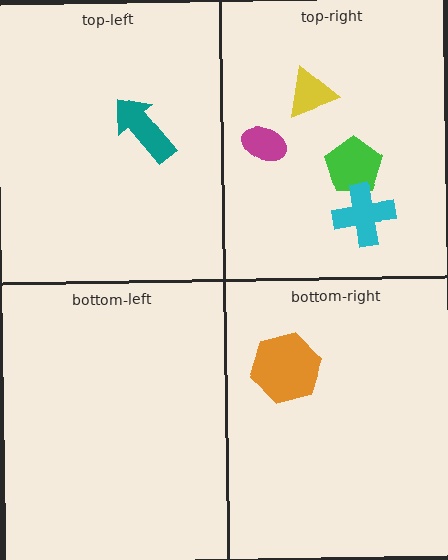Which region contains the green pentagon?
The top-right region.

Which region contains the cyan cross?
The top-right region.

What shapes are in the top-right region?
The yellow triangle, the magenta ellipse, the green pentagon, the cyan cross.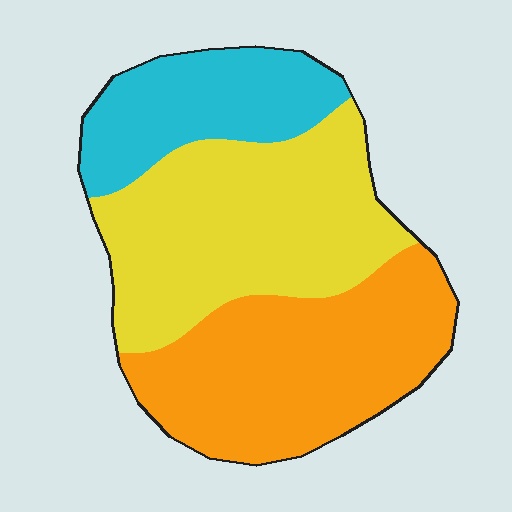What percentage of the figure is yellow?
Yellow covers roughly 40% of the figure.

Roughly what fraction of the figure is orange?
Orange takes up between a third and a half of the figure.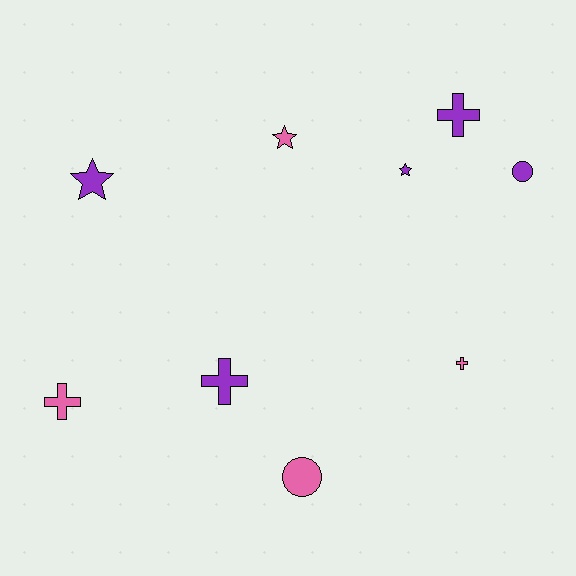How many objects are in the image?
There are 9 objects.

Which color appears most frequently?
Purple, with 5 objects.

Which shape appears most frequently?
Cross, with 4 objects.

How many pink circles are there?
There is 1 pink circle.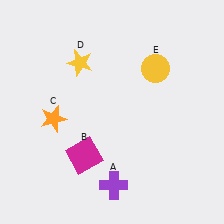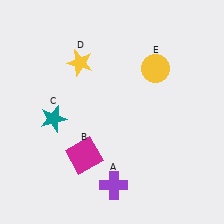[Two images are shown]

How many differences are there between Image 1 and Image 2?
There is 1 difference between the two images.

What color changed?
The star (C) changed from orange in Image 1 to teal in Image 2.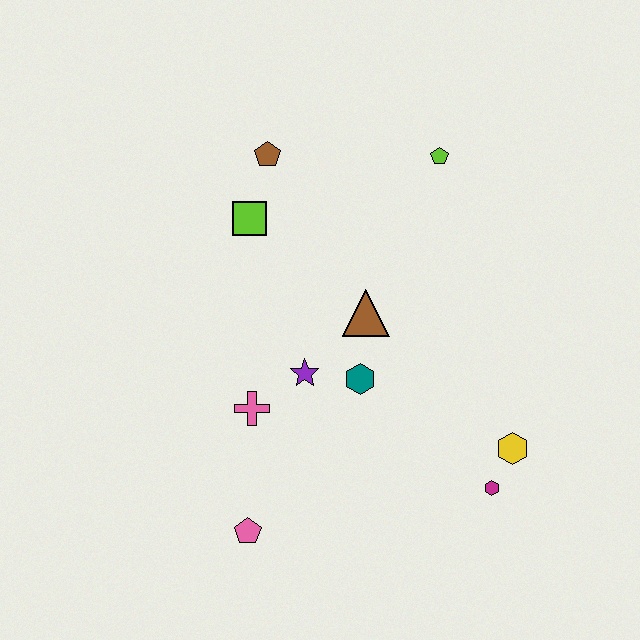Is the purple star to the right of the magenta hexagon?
No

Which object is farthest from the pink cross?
The lime pentagon is farthest from the pink cross.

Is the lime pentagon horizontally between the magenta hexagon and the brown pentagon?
Yes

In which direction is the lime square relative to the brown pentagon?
The lime square is below the brown pentagon.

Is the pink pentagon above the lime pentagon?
No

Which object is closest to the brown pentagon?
The lime square is closest to the brown pentagon.